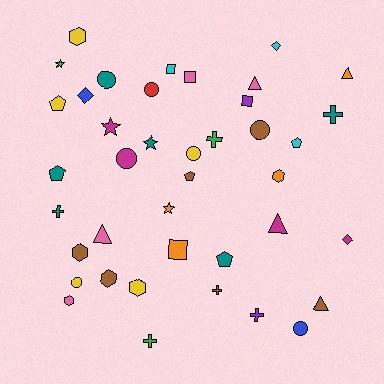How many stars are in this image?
There are 4 stars.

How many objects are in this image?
There are 40 objects.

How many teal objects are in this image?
There are 6 teal objects.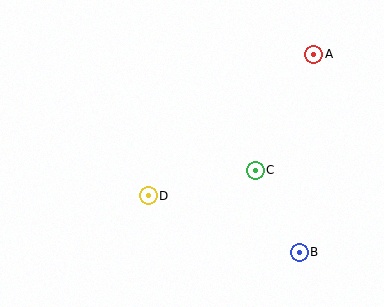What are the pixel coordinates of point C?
Point C is at (255, 170).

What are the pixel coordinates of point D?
Point D is at (148, 196).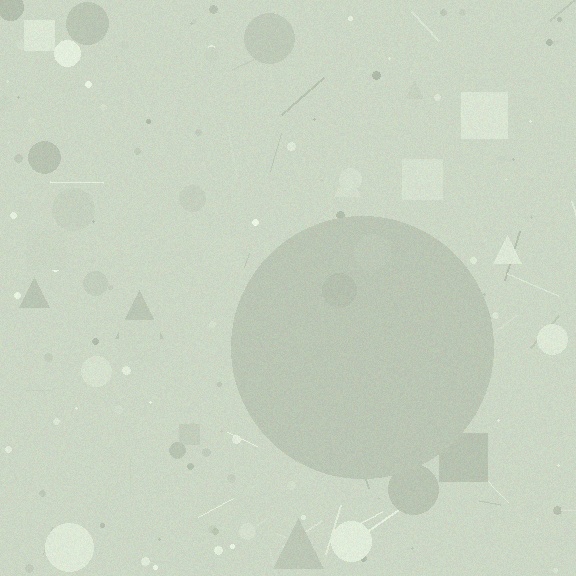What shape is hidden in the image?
A circle is hidden in the image.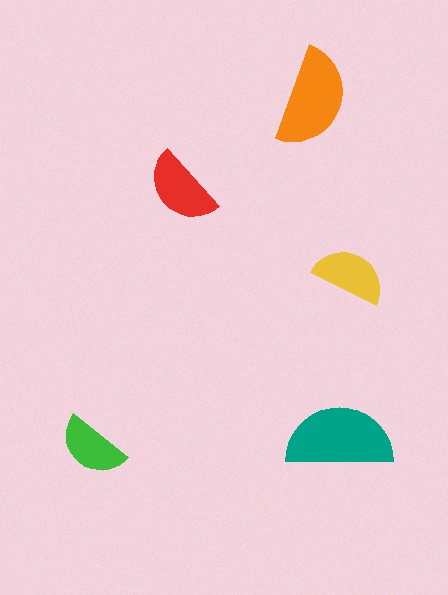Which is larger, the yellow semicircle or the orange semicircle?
The orange one.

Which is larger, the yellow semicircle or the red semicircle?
The red one.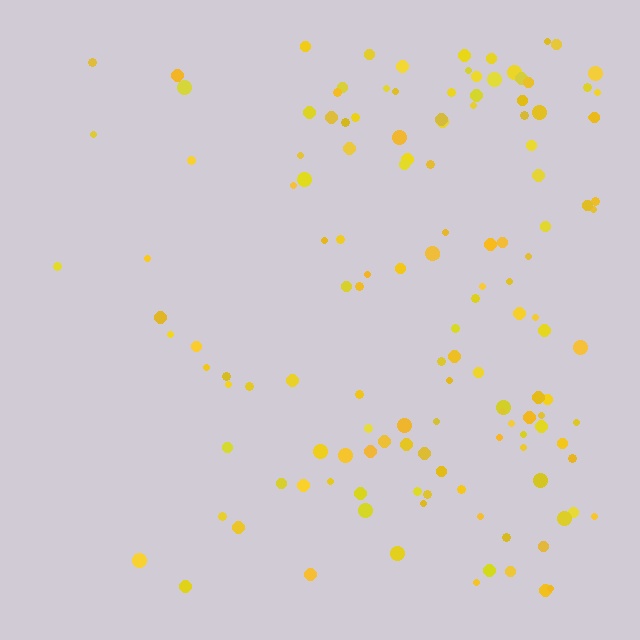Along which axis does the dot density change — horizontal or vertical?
Horizontal.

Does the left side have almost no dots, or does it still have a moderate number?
Still a moderate number, just noticeably fewer than the right.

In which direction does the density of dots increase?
From left to right, with the right side densest.